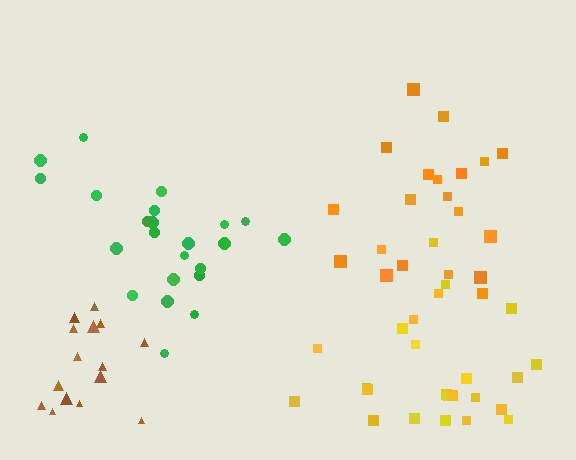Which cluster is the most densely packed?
Brown.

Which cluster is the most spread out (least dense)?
Orange.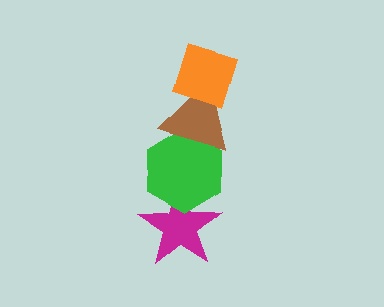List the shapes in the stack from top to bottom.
From top to bottom: the orange diamond, the brown triangle, the green hexagon, the magenta star.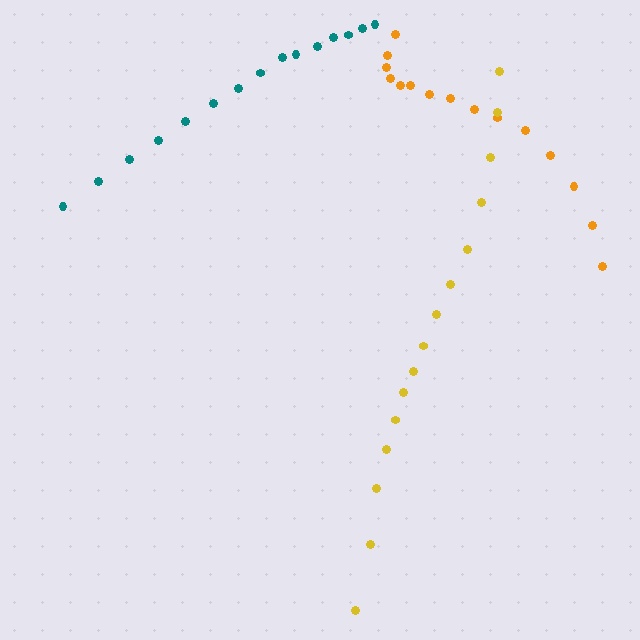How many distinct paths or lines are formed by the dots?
There are 3 distinct paths.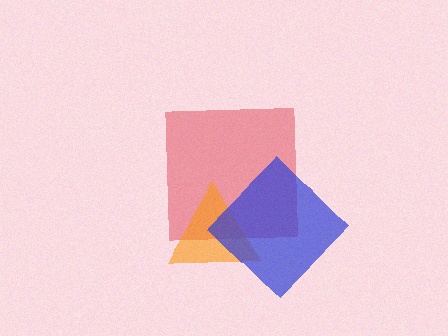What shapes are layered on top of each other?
The layered shapes are: a red square, an orange triangle, a blue diamond.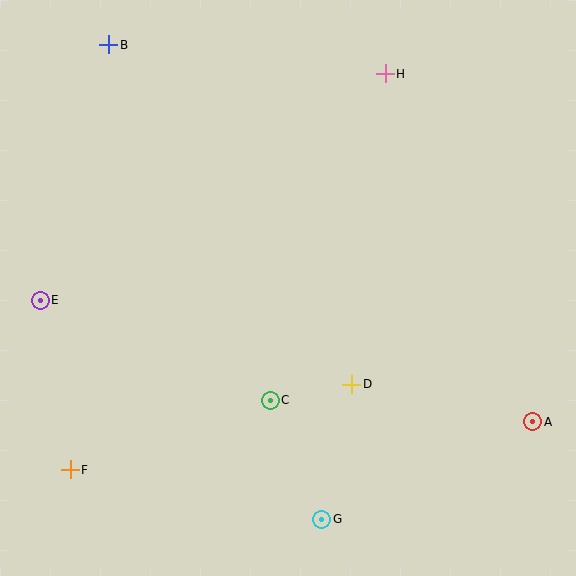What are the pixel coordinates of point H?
Point H is at (385, 74).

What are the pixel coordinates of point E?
Point E is at (40, 300).